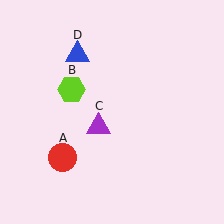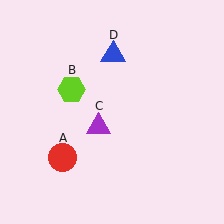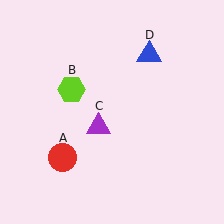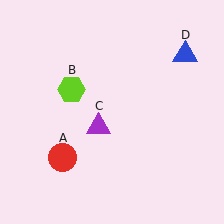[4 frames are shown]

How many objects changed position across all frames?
1 object changed position: blue triangle (object D).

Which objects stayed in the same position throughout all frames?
Red circle (object A) and lime hexagon (object B) and purple triangle (object C) remained stationary.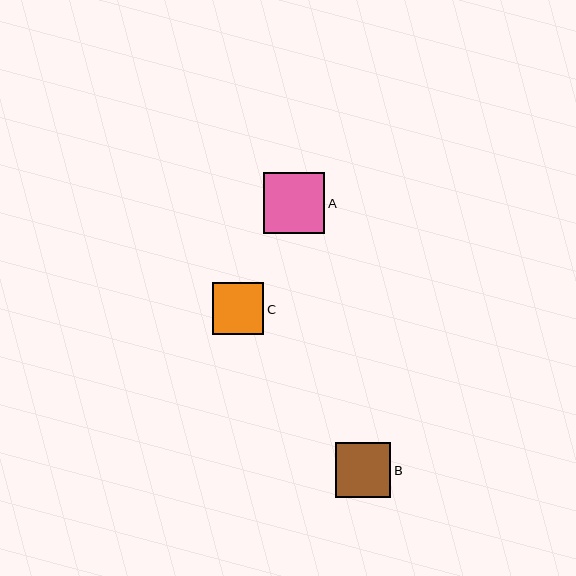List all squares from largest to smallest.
From largest to smallest: A, B, C.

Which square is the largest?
Square A is the largest with a size of approximately 61 pixels.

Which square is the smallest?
Square C is the smallest with a size of approximately 52 pixels.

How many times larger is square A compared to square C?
Square A is approximately 1.2 times the size of square C.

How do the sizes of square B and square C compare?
Square B and square C are approximately the same size.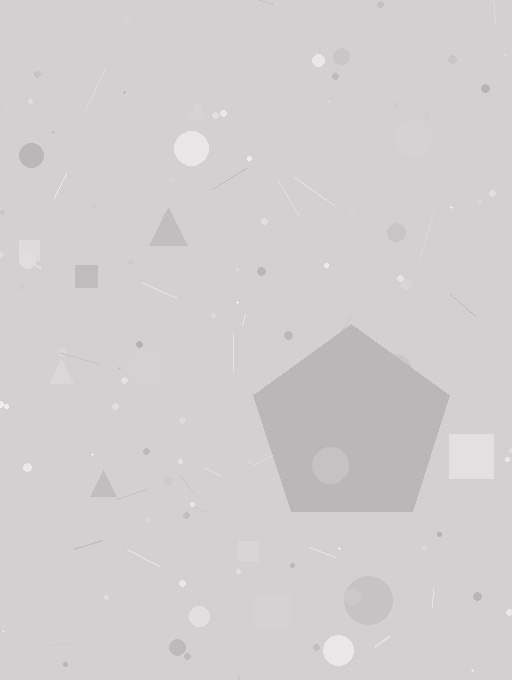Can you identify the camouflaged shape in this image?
The camouflaged shape is a pentagon.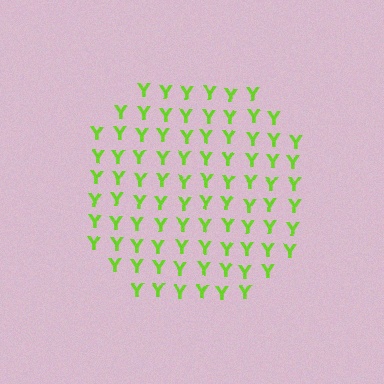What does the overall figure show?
The overall figure shows a circle.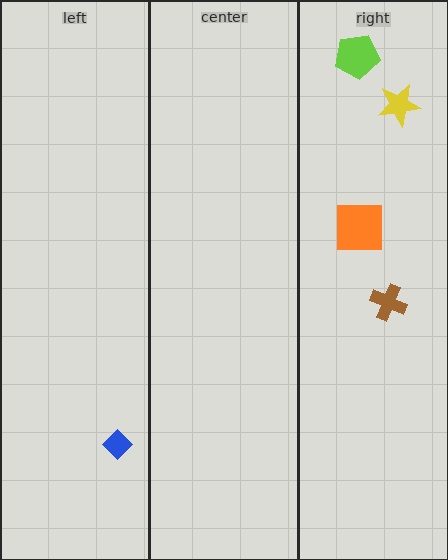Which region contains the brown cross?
The right region.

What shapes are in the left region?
The blue diamond.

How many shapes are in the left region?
1.